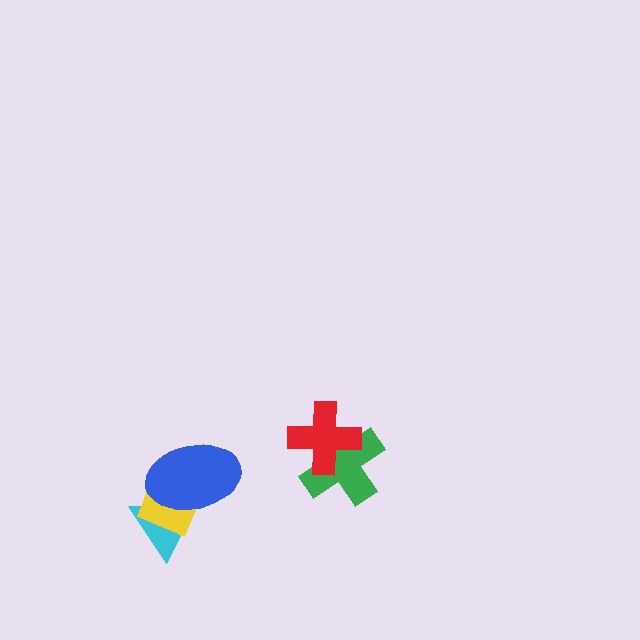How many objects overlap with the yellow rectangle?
2 objects overlap with the yellow rectangle.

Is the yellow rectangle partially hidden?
Yes, it is partially covered by another shape.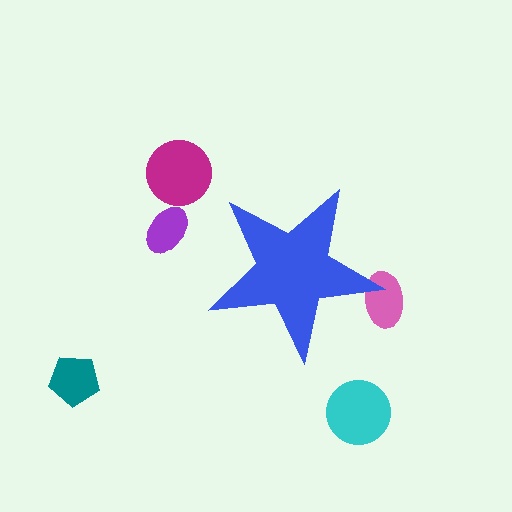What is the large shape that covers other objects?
A blue star.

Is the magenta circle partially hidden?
No, the magenta circle is fully visible.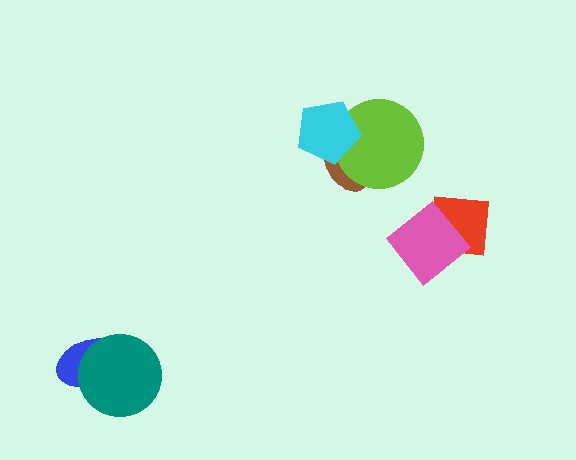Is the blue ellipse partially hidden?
Yes, it is partially covered by another shape.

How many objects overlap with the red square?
1 object overlaps with the red square.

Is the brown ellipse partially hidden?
Yes, it is partially covered by another shape.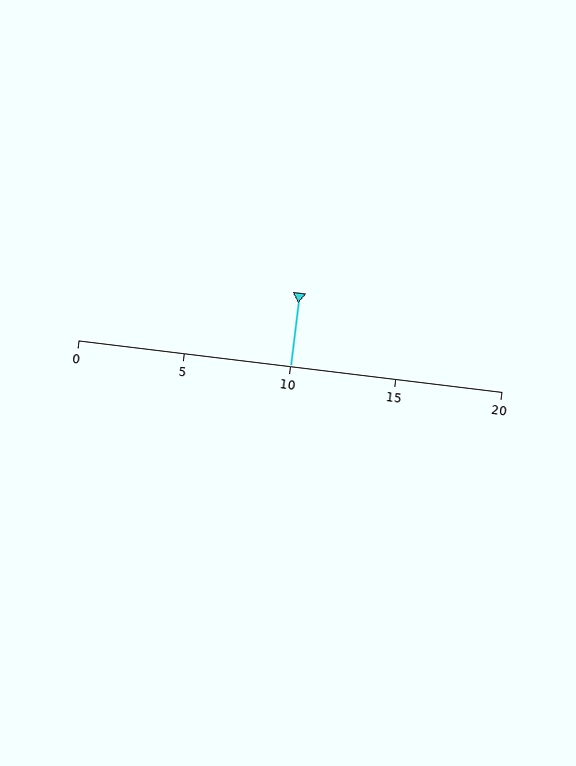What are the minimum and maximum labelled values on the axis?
The axis runs from 0 to 20.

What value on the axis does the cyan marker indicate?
The marker indicates approximately 10.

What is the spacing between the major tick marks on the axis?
The major ticks are spaced 5 apart.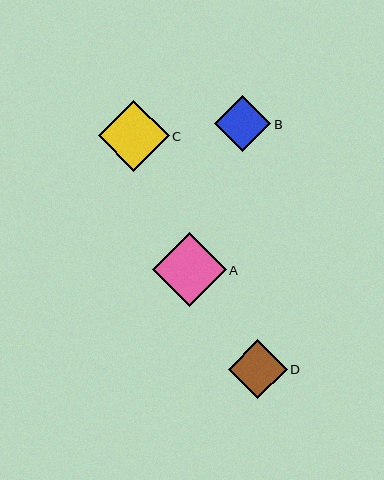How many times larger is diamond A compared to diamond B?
Diamond A is approximately 1.3 times the size of diamond B.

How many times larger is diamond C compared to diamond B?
Diamond C is approximately 1.3 times the size of diamond B.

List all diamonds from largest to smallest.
From largest to smallest: A, C, D, B.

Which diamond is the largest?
Diamond A is the largest with a size of approximately 74 pixels.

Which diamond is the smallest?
Diamond B is the smallest with a size of approximately 56 pixels.